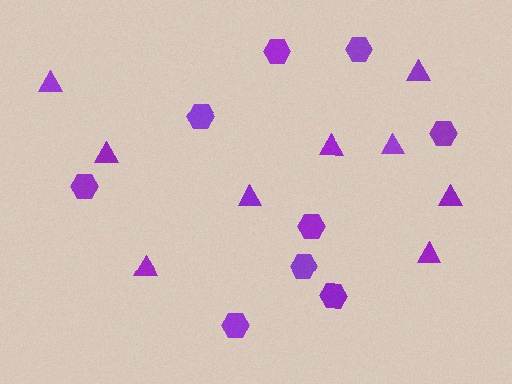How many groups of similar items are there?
There are 2 groups: one group of triangles (9) and one group of hexagons (9).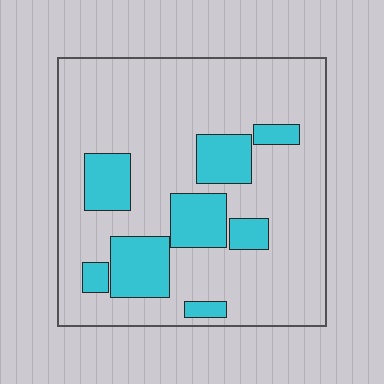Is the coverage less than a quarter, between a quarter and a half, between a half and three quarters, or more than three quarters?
Less than a quarter.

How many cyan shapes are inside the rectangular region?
8.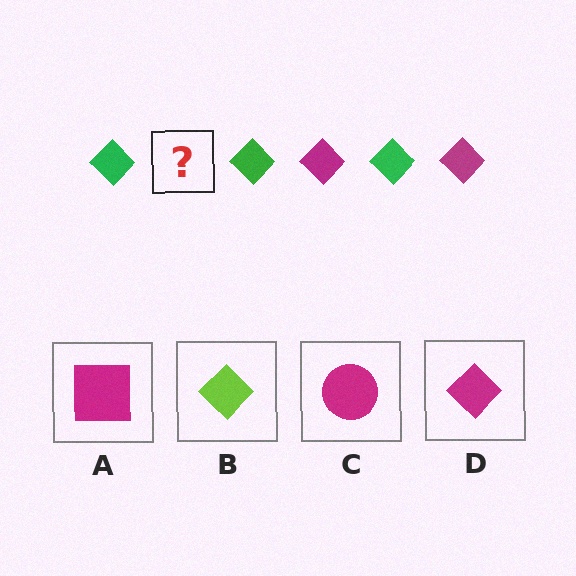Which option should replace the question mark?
Option D.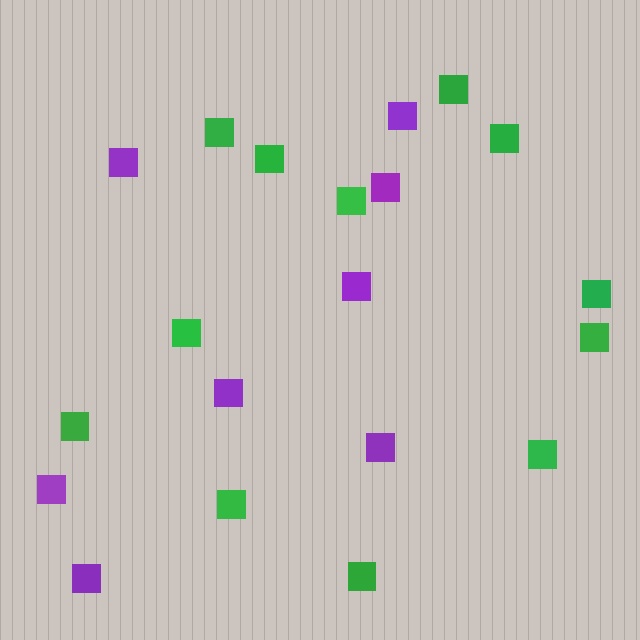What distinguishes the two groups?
There are 2 groups: one group of green squares (12) and one group of purple squares (8).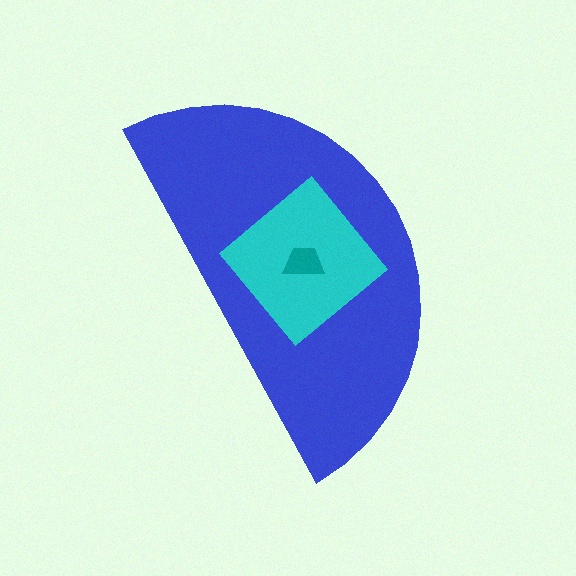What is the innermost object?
The teal trapezoid.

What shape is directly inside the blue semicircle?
The cyan diamond.